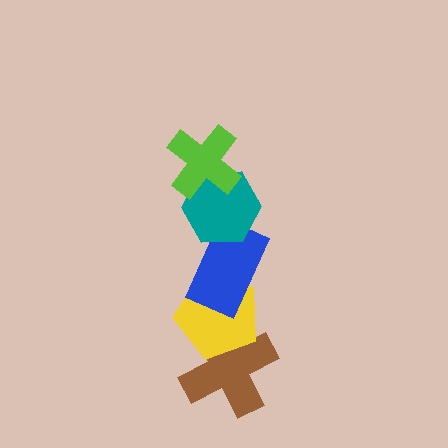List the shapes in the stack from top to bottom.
From top to bottom: the lime cross, the teal hexagon, the blue rectangle, the yellow pentagon, the brown cross.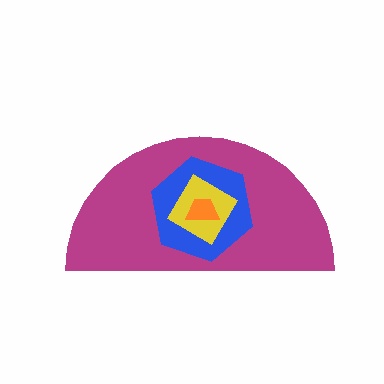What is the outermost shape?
The magenta semicircle.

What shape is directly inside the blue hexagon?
The yellow diamond.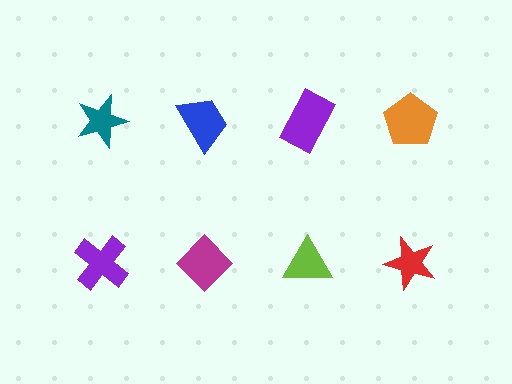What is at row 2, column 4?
A red star.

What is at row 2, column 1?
A purple cross.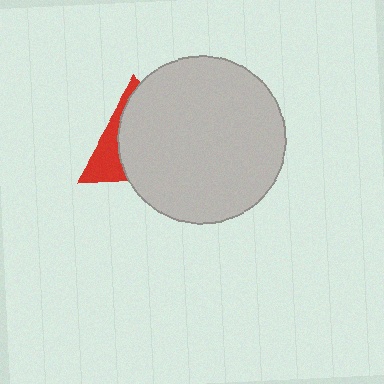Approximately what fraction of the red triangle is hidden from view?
Roughly 70% of the red triangle is hidden behind the light gray circle.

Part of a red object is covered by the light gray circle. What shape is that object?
It is a triangle.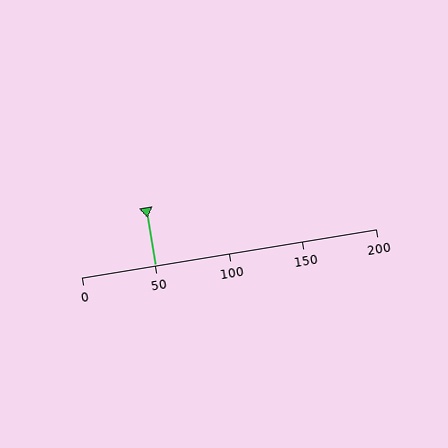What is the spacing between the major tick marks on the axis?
The major ticks are spaced 50 apart.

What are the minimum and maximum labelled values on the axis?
The axis runs from 0 to 200.